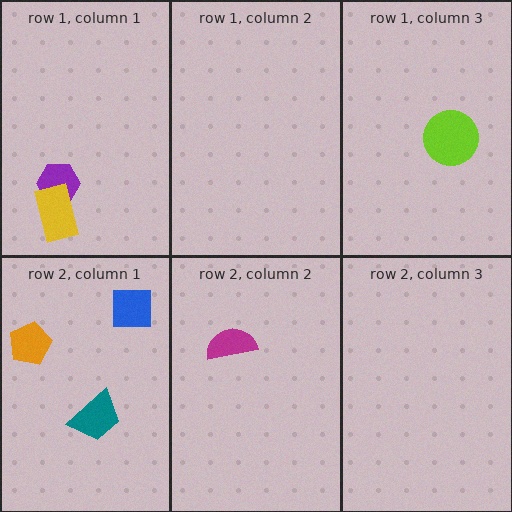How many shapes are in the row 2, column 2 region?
1.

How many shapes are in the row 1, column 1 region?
2.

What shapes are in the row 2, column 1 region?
The teal trapezoid, the blue square, the orange pentagon.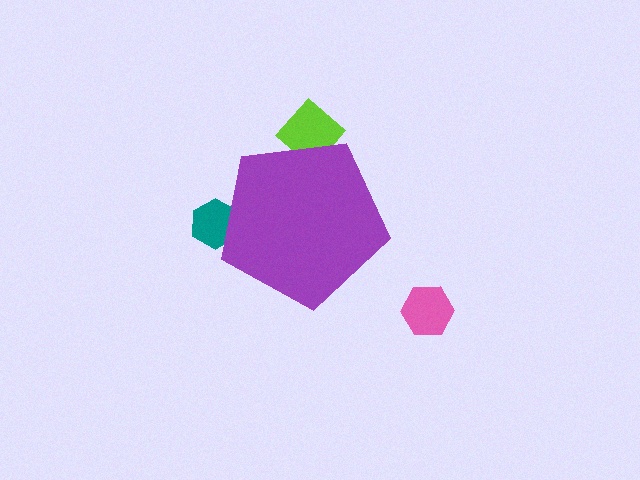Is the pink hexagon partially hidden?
No, the pink hexagon is fully visible.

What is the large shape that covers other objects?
A purple pentagon.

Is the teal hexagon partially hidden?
Yes, the teal hexagon is partially hidden behind the purple pentagon.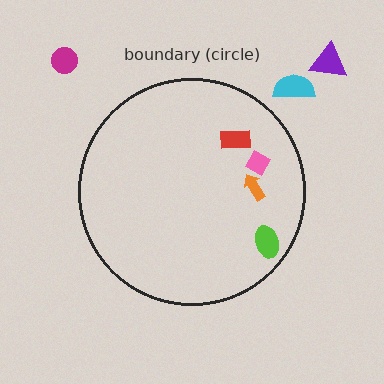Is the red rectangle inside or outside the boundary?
Inside.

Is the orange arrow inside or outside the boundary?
Inside.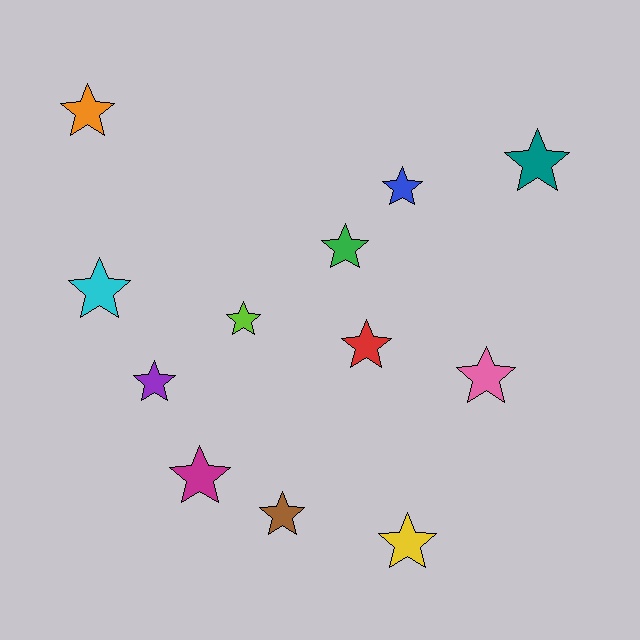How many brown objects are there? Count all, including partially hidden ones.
There is 1 brown object.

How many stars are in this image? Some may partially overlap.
There are 12 stars.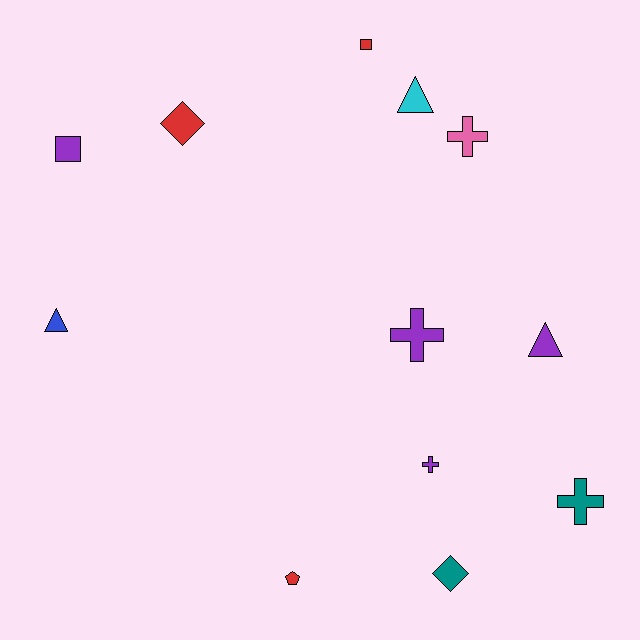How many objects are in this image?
There are 12 objects.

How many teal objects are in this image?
There are 2 teal objects.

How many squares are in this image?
There are 2 squares.